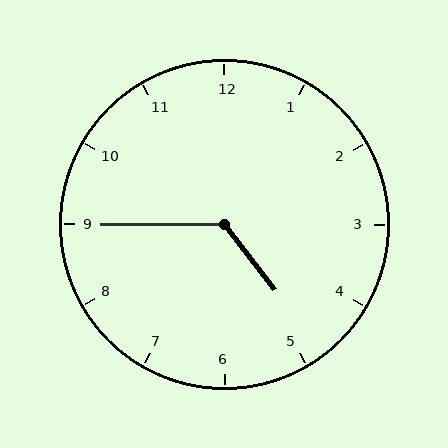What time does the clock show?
4:45.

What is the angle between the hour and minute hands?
Approximately 128 degrees.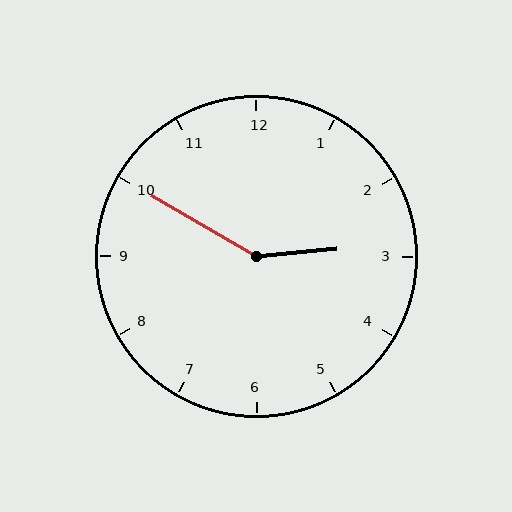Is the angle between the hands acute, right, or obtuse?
It is obtuse.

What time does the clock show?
2:50.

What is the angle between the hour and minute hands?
Approximately 145 degrees.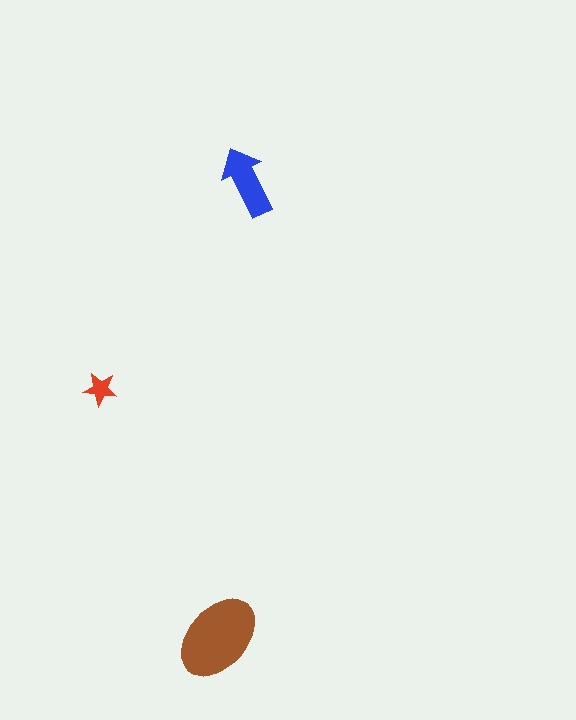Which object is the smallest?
The red star.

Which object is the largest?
The brown ellipse.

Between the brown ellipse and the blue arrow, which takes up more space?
The brown ellipse.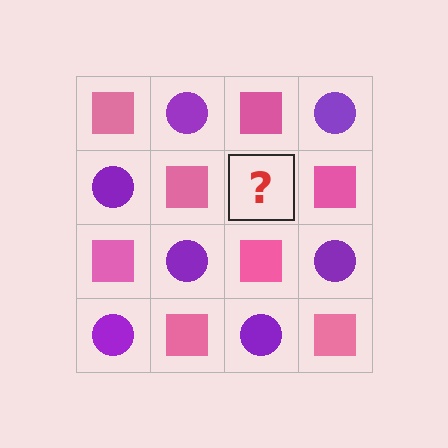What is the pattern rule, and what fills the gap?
The rule is that it alternates pink square and purple circle in a checkerboard pattern. The gap should be filled with a purple circle.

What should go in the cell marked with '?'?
The missing cell should contain a purple circle.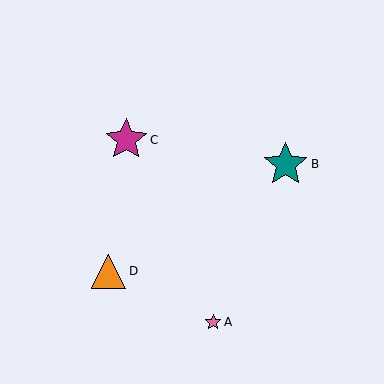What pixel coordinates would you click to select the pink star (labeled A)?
Click at (213, 322) to select the pink star A.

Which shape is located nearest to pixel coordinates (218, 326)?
The pink star (labeled A) at (213, 322) is nearest to that location.